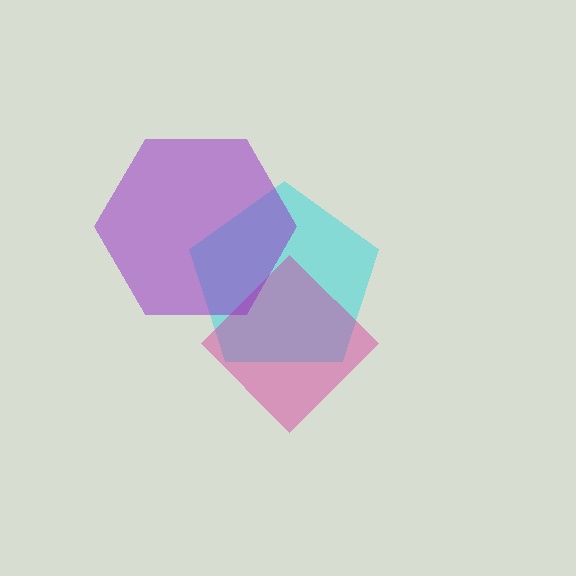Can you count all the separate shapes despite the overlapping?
Yes, there are 3 separate shapes.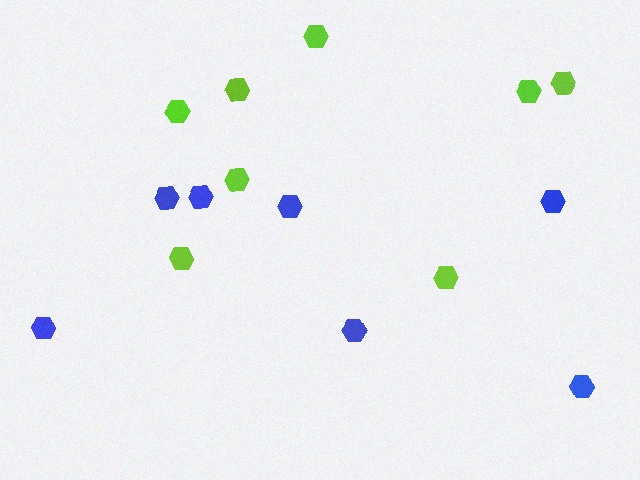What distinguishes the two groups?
There are 2 groups: one group of blue hexagons (7) and one group of lime hexagons (8).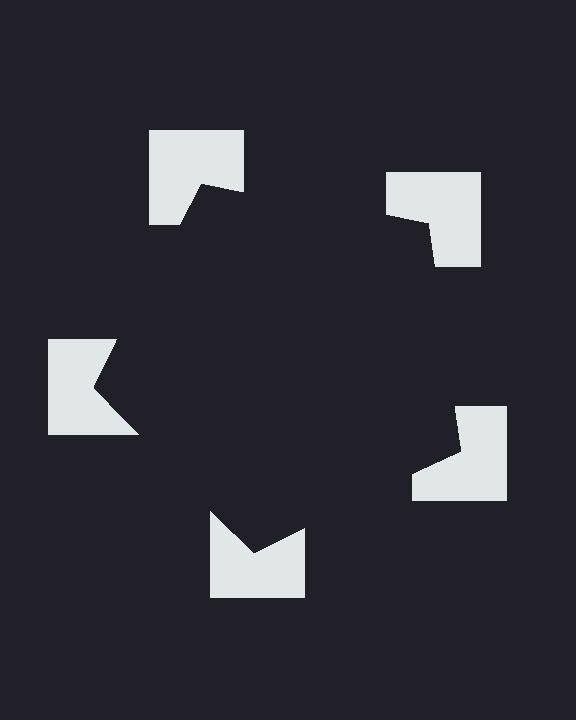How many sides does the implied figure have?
5 sides.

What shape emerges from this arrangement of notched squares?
An illusory pentagon — its edges are inferred from the aligned wedge cuts in the notched squares, not physically drawn.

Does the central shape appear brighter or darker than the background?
It typically appears slightly darker than the background, even though no actual brightness change is drawn.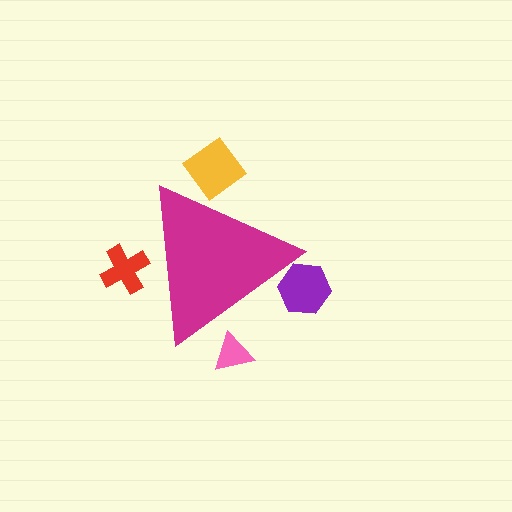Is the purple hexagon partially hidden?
Yes, the purple hexagon is partially hidden behind the magenta triangle.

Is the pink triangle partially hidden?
Yes, the pink triangle is partially hidden behind the magenta triangle.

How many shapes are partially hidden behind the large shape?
4 shapes are partially hidden.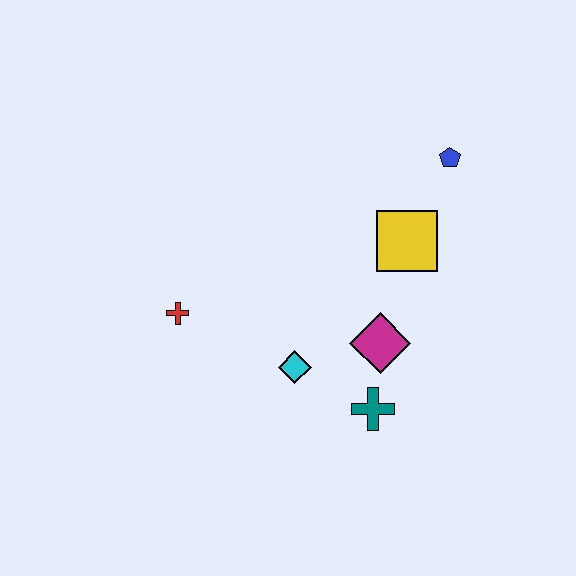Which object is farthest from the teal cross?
The blue pentagon is farthest from the teal cross.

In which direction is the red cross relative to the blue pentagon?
The red cross is to the left of the blue pentagon.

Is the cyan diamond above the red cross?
No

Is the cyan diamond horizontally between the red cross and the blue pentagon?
Yes